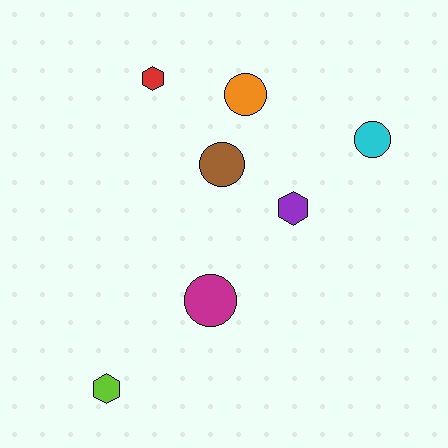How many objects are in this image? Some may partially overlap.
There are 7 objects.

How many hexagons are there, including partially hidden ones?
There are 3 hexagons.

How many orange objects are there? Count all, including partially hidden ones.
There is 1 orange object.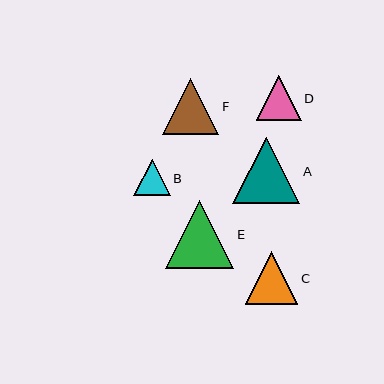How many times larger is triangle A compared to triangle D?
Triangle A is approximately 1.5 times the size of triangle D.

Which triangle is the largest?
Triangle E is the largest with a size of approximately 69 pixels.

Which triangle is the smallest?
Triangle B is the smallest with a size of approximately 36 pixels.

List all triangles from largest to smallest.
From largest to smallest: E, A, F, C, D, B.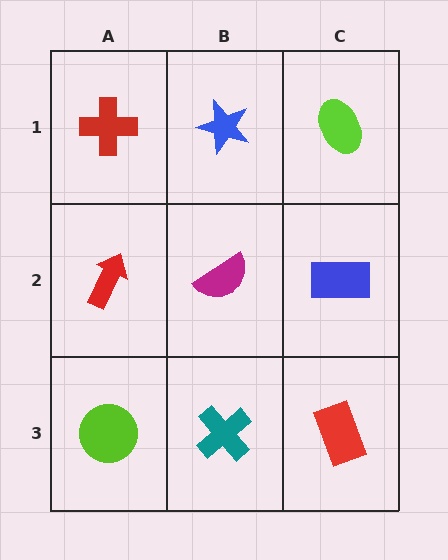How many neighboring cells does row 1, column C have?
2.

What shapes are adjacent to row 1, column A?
A red arrow (row 2, column A), a blue star (row 1, column B).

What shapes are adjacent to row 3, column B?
A magenta semicircle (row 2, column B), a lime circle (row 3, column A), a red rectangle (row 3, column C).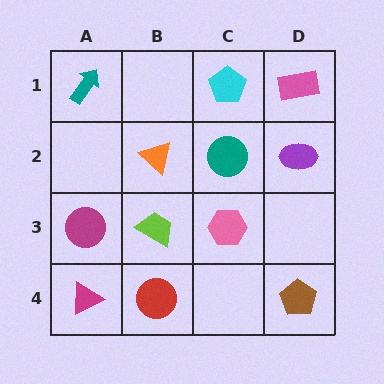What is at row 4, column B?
A red circle.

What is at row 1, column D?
A pink rectangle.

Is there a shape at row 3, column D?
No, that cell is empty.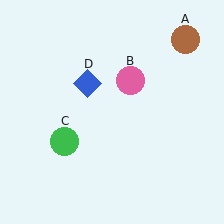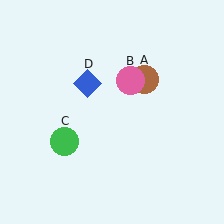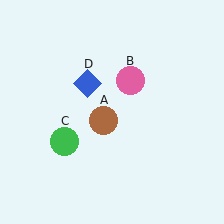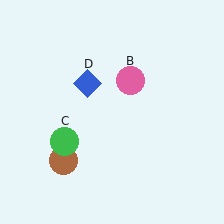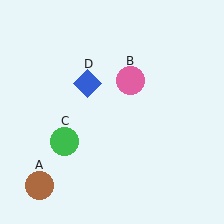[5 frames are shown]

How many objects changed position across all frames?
1 object changed position: brown circle (object A).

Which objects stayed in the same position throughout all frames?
Pink circle (object B) and green circle (object C) and blue diamond (object D) remained stationary.